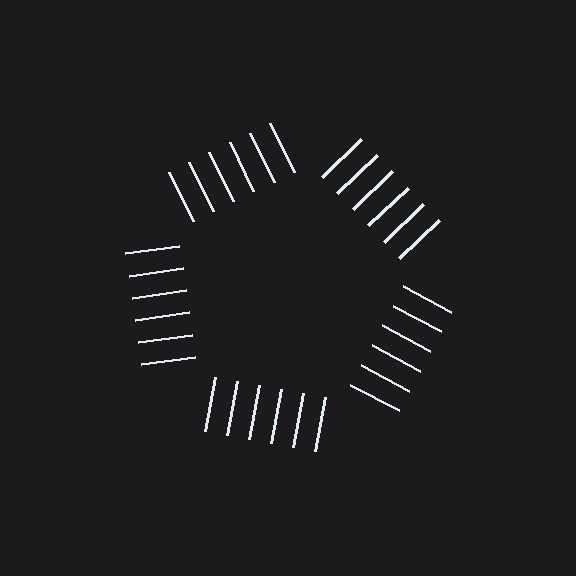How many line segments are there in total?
30 — 6 along each of the 5 edges.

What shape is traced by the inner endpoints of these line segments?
An illusory pentagon — the line segments terminate on its edges but no continuous stroke is drawn.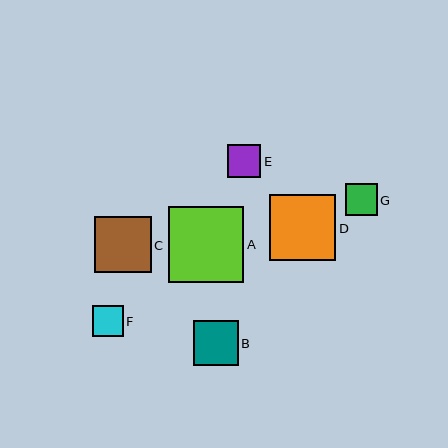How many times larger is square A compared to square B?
Square A is approximately 1.7 times the size of square B.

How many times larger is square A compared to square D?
Square A is approximately 1.1 times the size of square D.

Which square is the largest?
Square A is the largest with a size of approximately 75 pixels.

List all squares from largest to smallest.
From largest to smallest: A, D, C, B, E, G, F.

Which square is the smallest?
Square F is the smallest with a size of approximately 31 pixels.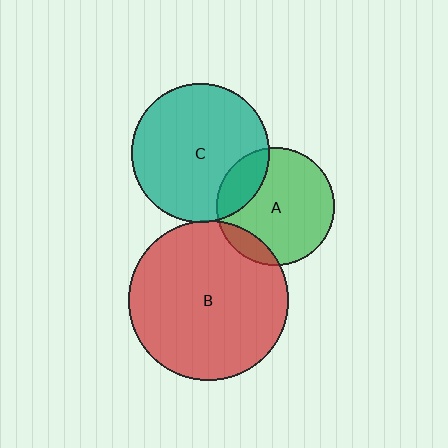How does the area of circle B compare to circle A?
Approximately 1.8 times.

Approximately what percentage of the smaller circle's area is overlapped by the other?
Approximately 10%.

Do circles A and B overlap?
Yes.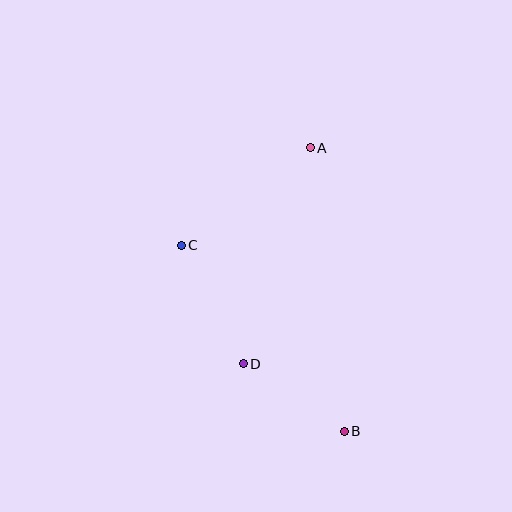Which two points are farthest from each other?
Points A and B are farthest from each other.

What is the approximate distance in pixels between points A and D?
The distance between A and D is approximately 226 pixels.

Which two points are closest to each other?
Points B and D are closest to each other.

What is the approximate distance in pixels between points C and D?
The distance between C and D is approximately 133 pixels.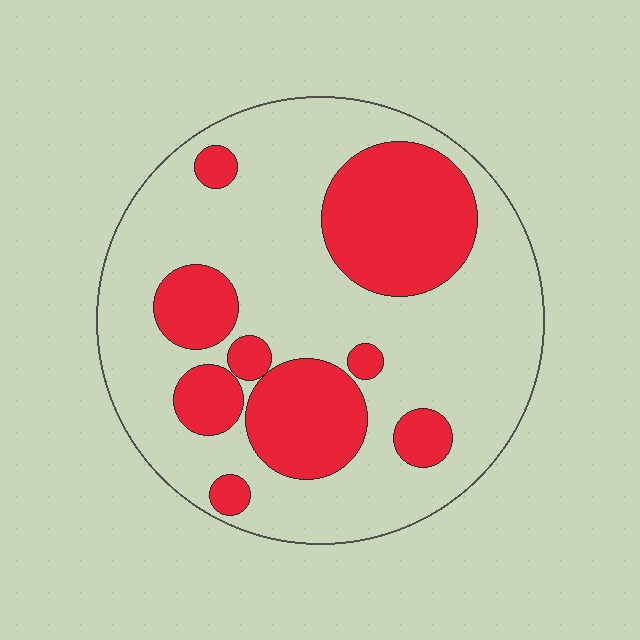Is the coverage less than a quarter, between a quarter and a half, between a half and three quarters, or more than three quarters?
Between a quarter and a half.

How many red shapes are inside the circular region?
9.